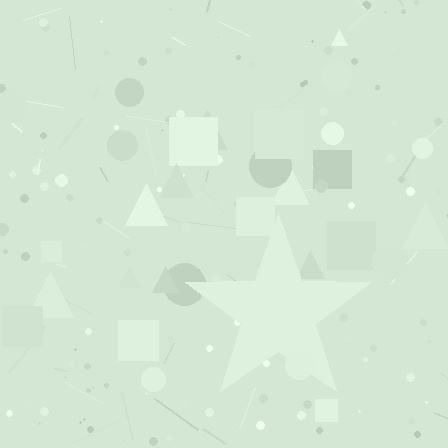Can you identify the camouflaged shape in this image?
The camouflaged shape is a star.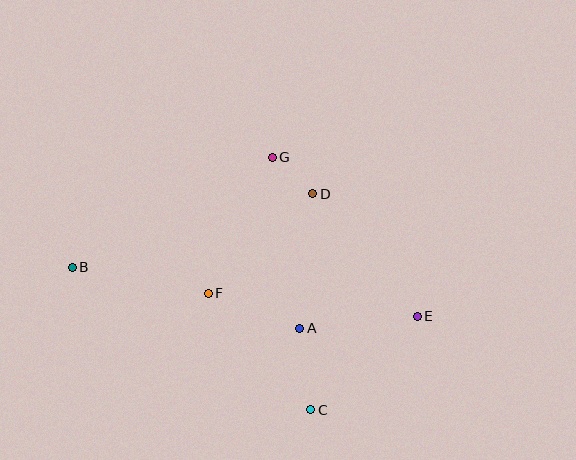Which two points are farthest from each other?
Points B and E are farthest from each other.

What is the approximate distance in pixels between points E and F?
The distance between E and F is approximately 210 pixels.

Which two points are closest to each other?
Points D and G are closest to each other.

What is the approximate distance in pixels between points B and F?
The distance between B and F is approximately 138 pixels.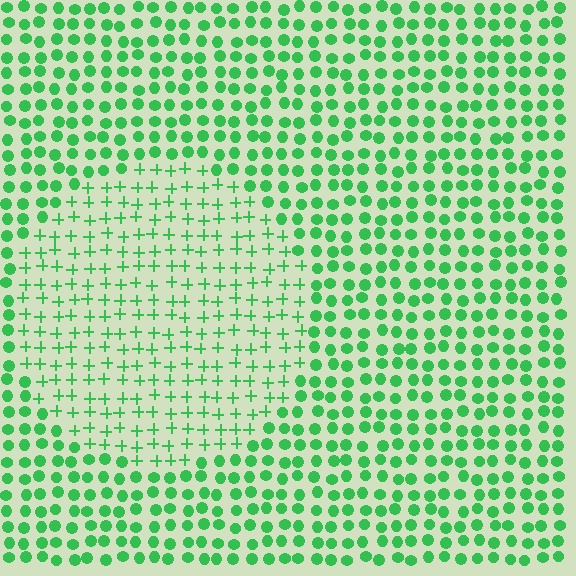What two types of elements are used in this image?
The image uses plus signs inside the circle region and circles outside it.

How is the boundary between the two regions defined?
The boundary is defined by a change in element shape: plus signs inside vs. circles outside. All elements share the same color and spacing.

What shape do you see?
I see a circle.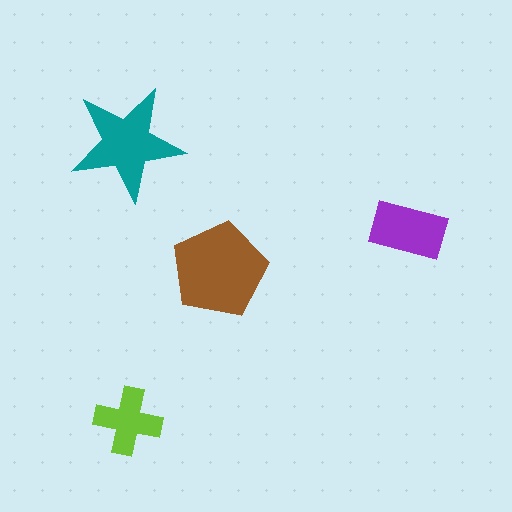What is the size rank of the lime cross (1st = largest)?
4th.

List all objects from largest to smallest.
The brown pentagon, the teal star, the purple rectangle, the lime cross.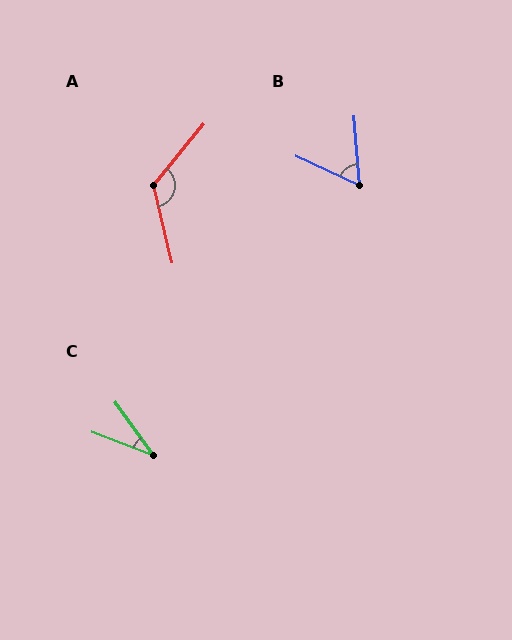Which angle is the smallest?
C, at approximately 33 degrees.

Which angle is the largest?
A, at approximately 127 degrees.